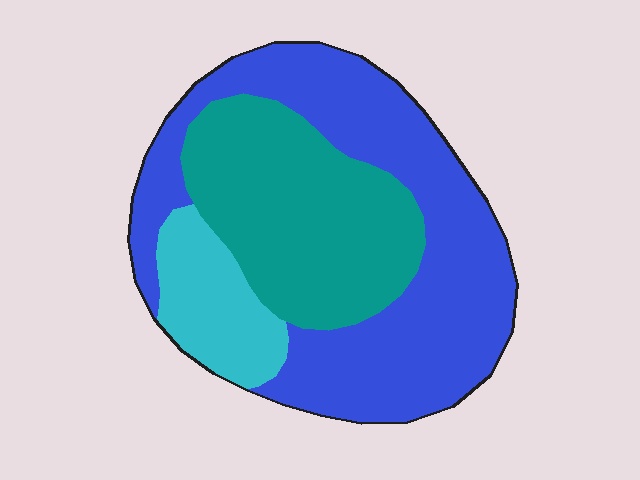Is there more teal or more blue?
Blue.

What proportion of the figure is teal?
Teal takes up between a third and a half of the figure.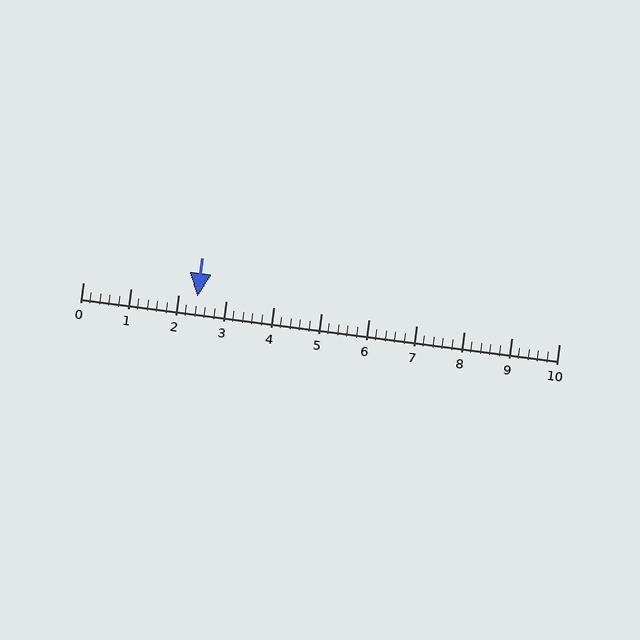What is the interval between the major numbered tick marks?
The major tick marks are spaced 1 units apart.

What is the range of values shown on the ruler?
The ruler shows values from 0 to 10.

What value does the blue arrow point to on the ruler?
The blue arrow points to approximately 2.4.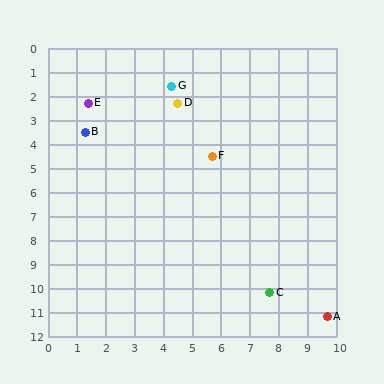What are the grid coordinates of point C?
Point C is at approximately (7.7, 10.2).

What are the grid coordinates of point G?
Point G is at approximately (4.3, 1.6).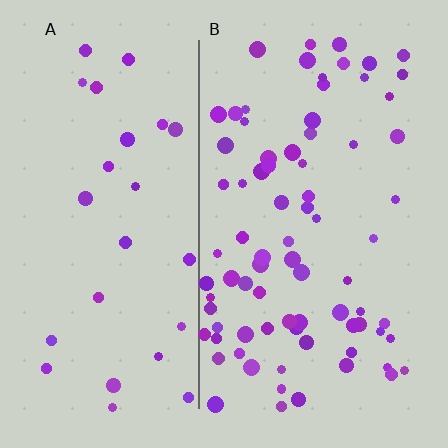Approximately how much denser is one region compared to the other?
Approximately 3.0× — region B over region A.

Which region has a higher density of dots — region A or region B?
B (the right).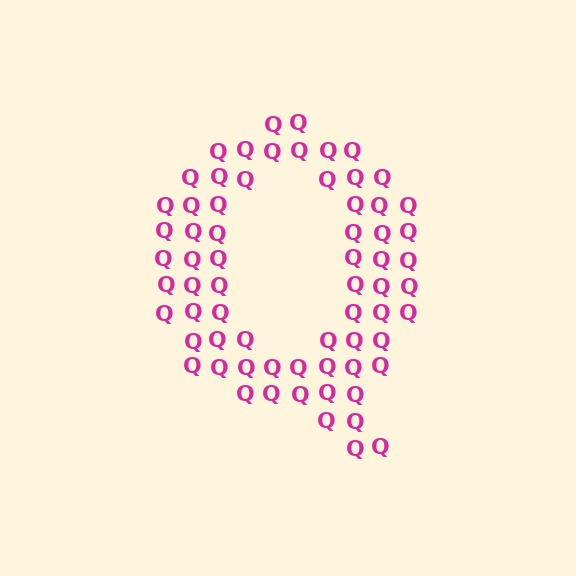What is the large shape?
The large shape is the letter Q.